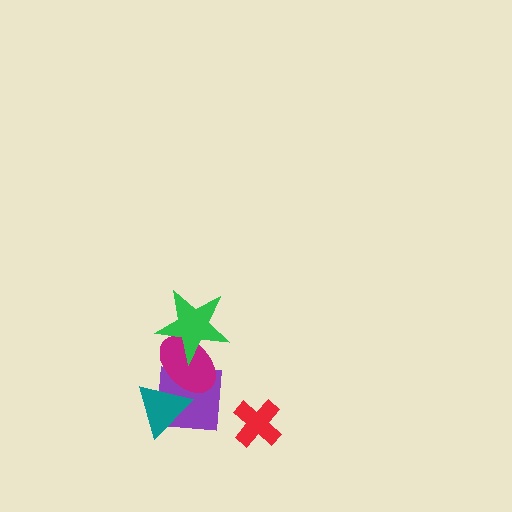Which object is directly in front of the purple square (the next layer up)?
The teal triangle is directly in front of the purple square.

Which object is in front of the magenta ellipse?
The green star is in front of the magenta ellipse.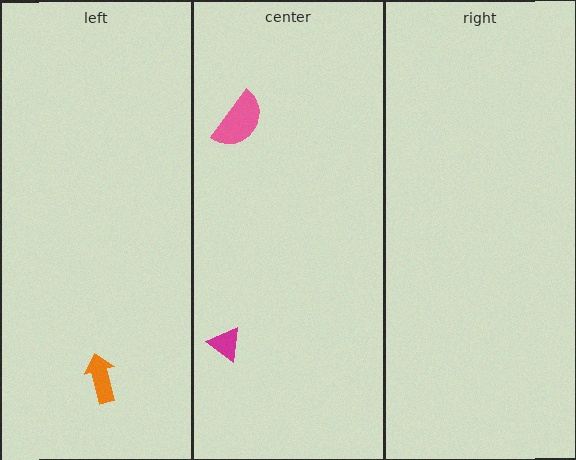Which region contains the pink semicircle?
The center region.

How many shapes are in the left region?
1.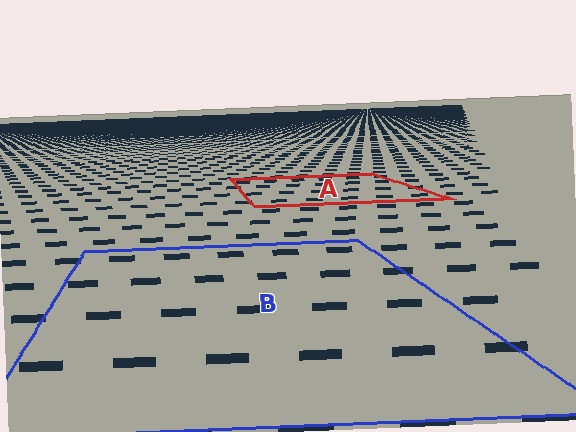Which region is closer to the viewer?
Region B is closer. The texture elements there are larger and more spread out.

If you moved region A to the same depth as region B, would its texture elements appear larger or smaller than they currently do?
They would appear larger. At a closer depth, the same texture elements are projected at a bigger on-screen size.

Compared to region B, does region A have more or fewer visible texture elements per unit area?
Region A has more texture elements per unit area — they are packed more densely because it is farther away.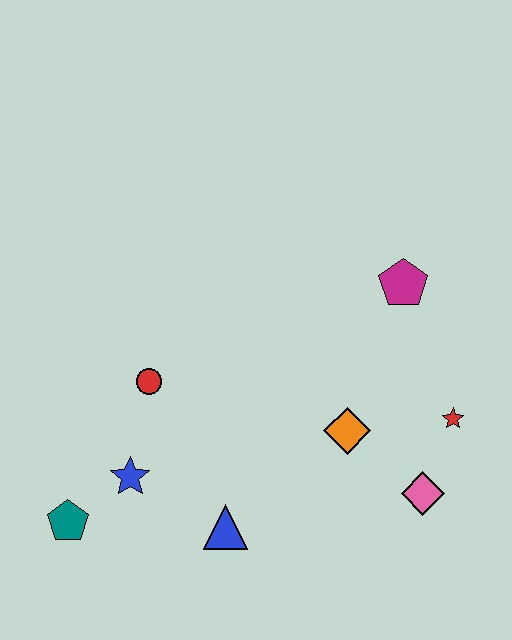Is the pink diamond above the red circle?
No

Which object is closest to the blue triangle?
The blue star is closest to the blue triangle.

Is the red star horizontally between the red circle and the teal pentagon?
No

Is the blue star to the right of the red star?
No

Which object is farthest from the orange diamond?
The teal pentagon is farthest from the orange diamond.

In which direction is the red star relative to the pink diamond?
The red star is above the pink diamond.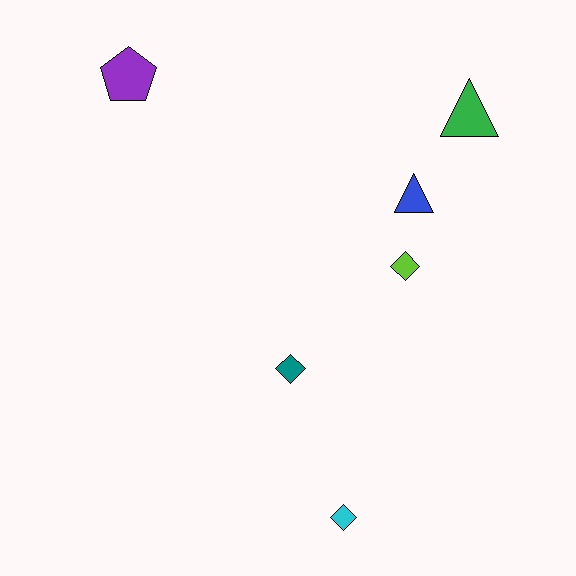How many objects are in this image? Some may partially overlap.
There are 6 objects.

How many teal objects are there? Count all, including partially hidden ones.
There is 1 teal object.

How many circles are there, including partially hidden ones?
There are no circles.